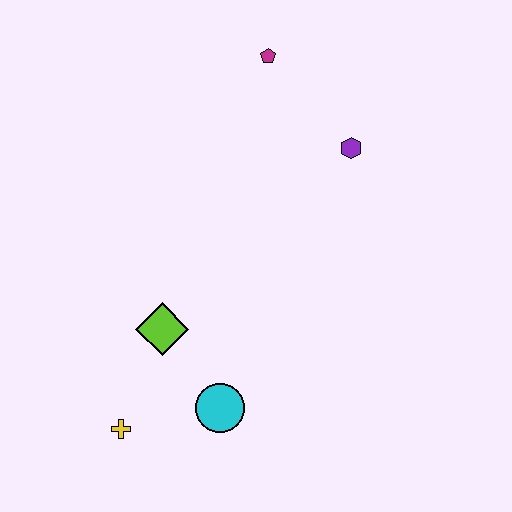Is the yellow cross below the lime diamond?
Yes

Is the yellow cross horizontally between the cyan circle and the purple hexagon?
No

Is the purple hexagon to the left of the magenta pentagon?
No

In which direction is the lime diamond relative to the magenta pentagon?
The lime diamond is below the magenta pentagon.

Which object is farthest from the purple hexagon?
The yellow cross is farthest from the purple hexagon.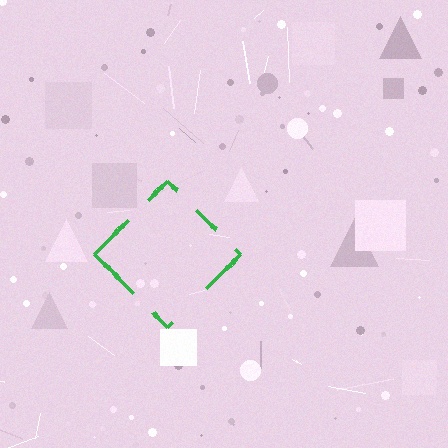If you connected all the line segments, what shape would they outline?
They would outline a diamond.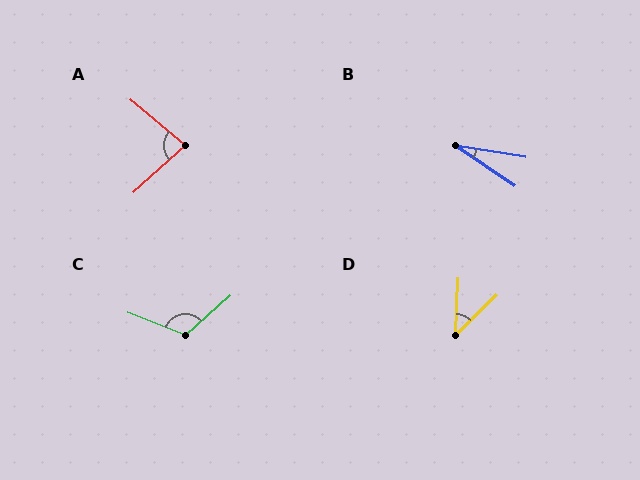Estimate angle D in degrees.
Approximately 43 degrees.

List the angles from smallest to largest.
B (25°), D (43°), A (82°), C (117°).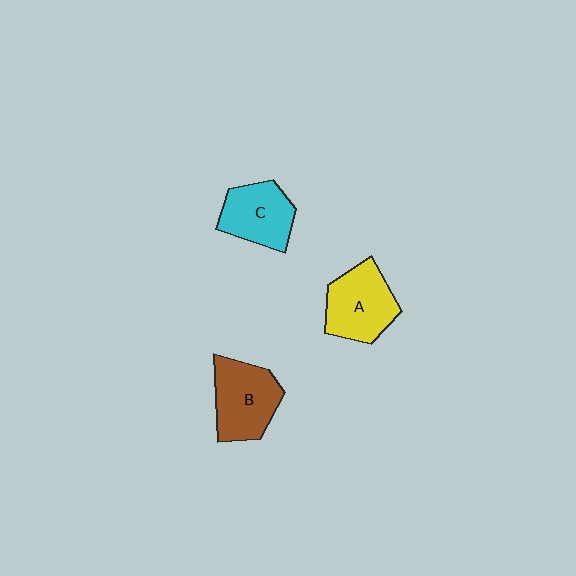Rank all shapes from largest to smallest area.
From largest to smallest: B (brown), A (yellow), C (cyan).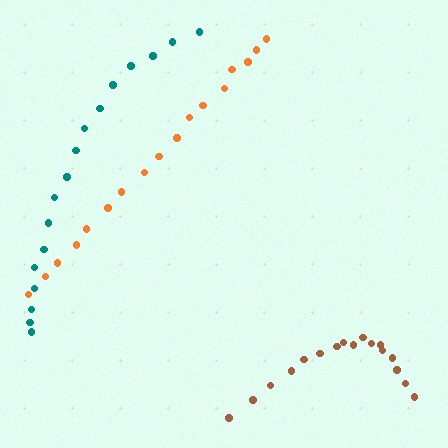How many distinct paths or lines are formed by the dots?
There are 3 distinct paths.